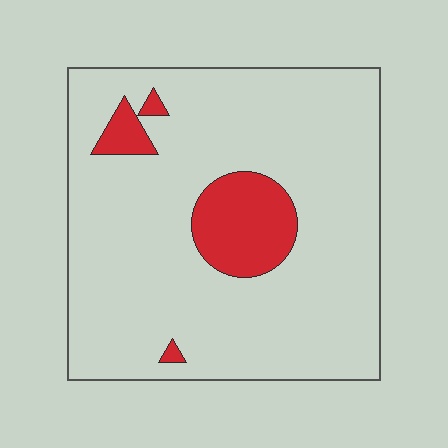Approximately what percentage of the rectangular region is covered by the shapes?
Approximately 10%.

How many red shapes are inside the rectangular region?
4.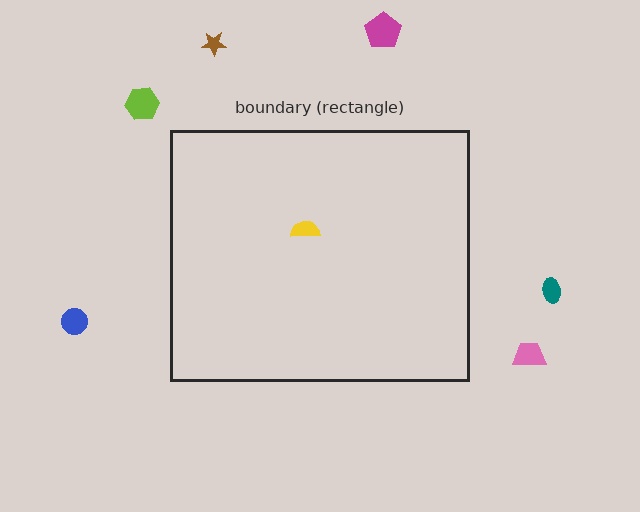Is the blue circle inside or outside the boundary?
Outside.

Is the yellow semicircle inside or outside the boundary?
Inside.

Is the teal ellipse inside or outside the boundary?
Outside.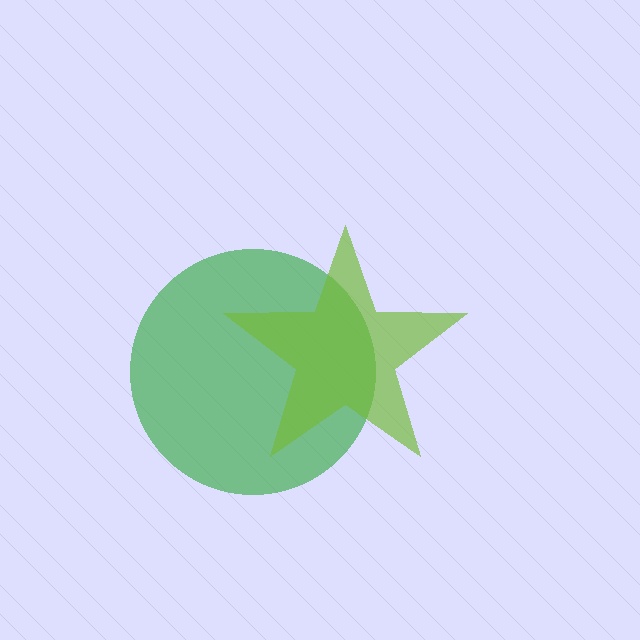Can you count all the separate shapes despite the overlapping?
Yes, there are 2 separate shapes.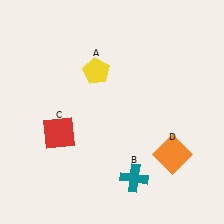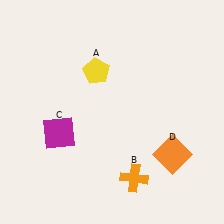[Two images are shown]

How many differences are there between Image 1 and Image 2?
There are 2 differences between the two images.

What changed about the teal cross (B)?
In Image 1, B is teal. In Image 2, it changed to orange.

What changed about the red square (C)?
In Image 1, C is red. In Image 2, it changed to magenta.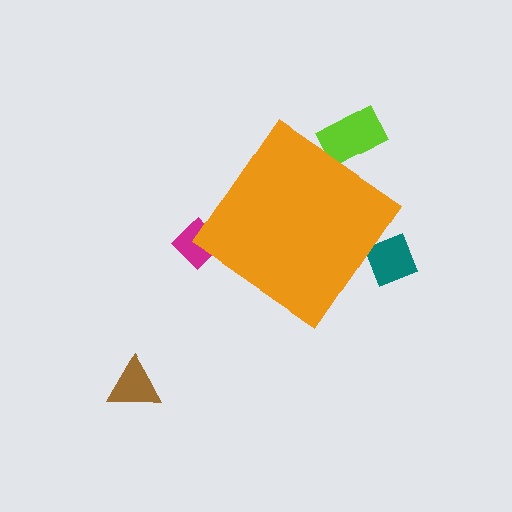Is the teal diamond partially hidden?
Yes, the teal diamond is partially hidden behind the orange diamond.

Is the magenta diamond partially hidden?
Yes, the magenta diamond is partially hidden behind the orange diamond.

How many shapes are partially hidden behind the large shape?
3 shapes are partially hidden.